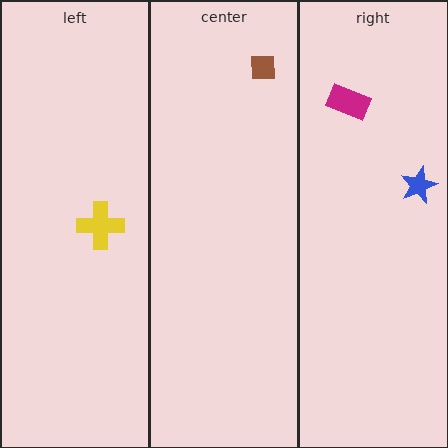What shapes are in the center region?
The brown square.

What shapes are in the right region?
The magenta rectangle, the blue star.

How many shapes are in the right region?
2.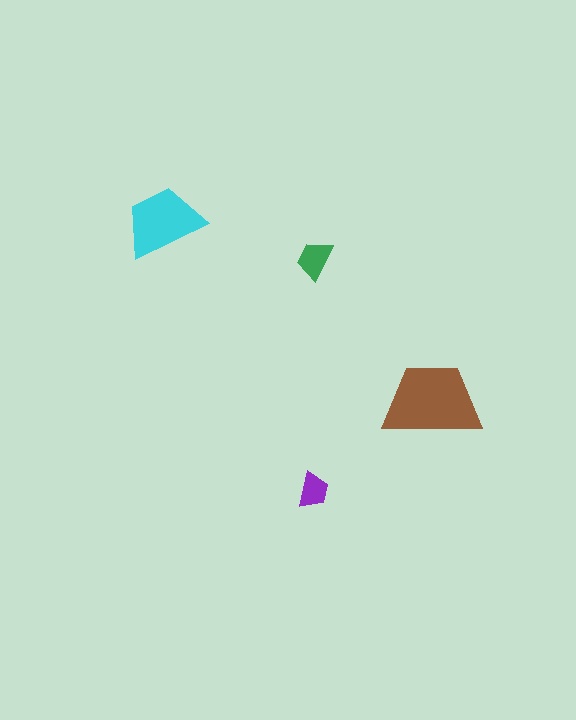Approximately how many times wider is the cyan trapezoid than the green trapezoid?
About 2 times wider.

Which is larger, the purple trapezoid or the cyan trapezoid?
The cyan one.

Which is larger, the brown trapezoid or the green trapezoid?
The brown one.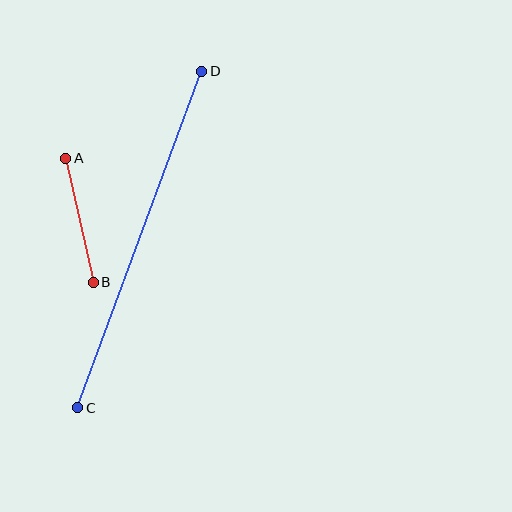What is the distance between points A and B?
The distance is approximately 127 pixels.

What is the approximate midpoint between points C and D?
The midpoint is at approximately (140, 240) pixels.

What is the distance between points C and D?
The distance is approximately 358 pixels.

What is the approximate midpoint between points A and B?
The midpoint is at approximately (80, 220) pixels.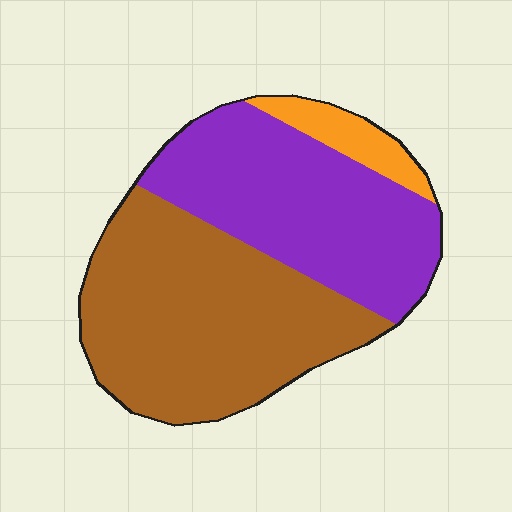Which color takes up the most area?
Brown, at roughly 50%.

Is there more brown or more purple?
Brown.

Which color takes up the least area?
Orange, at roughly 10%.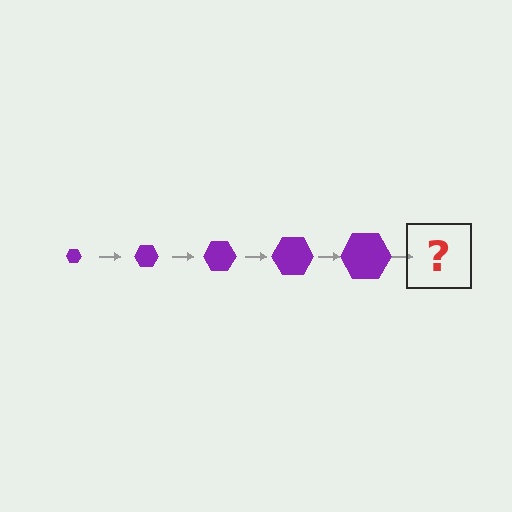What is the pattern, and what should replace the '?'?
The pattern is that the hexagon gets progressively larger each step. The '?' should be a purple hexagon, larger than the previous one.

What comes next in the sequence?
The next element should be a purple hexagon, larger than the previous one.